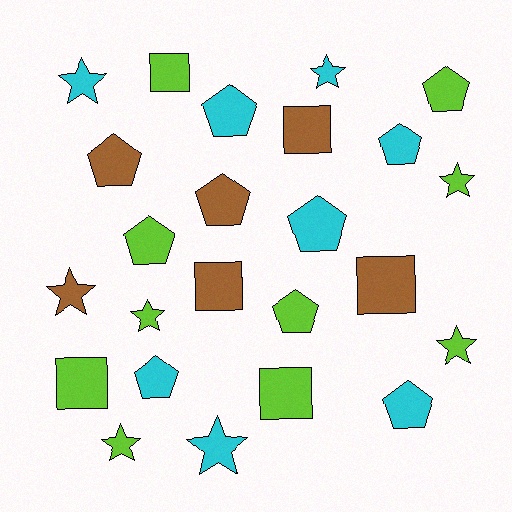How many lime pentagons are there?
There are 3 lime pentagons.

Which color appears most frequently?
Lime, with 10 objects.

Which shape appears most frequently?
Pentagon, with 10 objects.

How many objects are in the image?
There are 24 objects.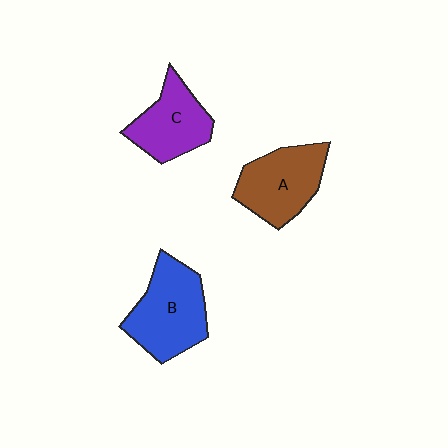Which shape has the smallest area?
Shape C (purple).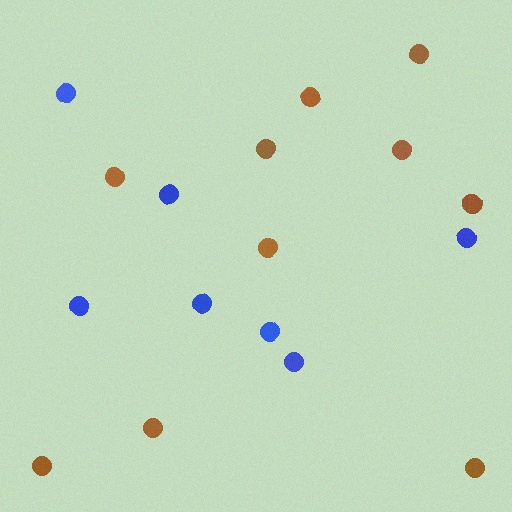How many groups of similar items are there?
There are 2 groups: one group of brown circles (10) and one group of blue circles (7).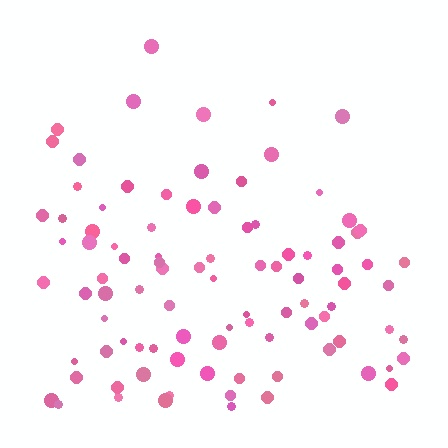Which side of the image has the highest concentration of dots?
The bottom.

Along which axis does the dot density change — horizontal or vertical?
Vertical.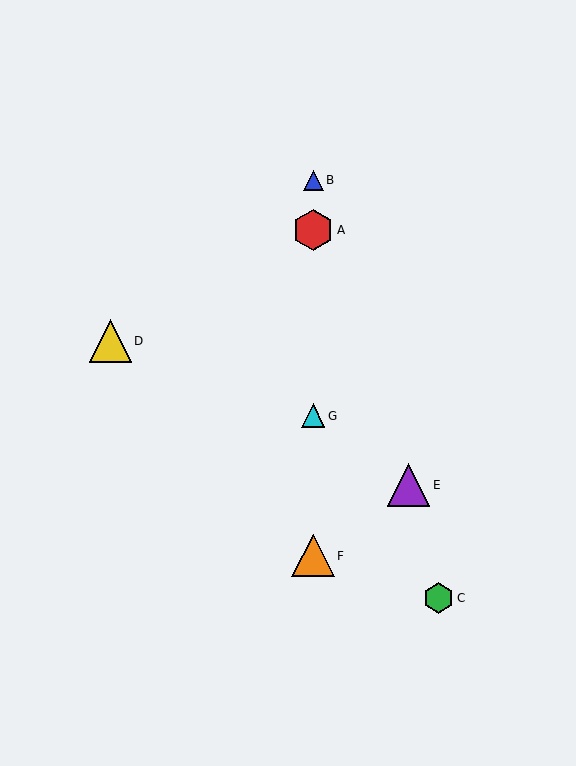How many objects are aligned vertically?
4 objects (A, B, F, G) are aligned vertically.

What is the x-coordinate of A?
Object A is at x≈313.